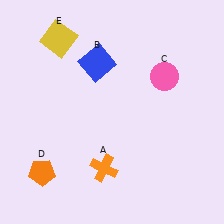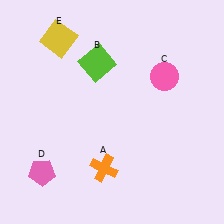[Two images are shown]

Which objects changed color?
B changed from blue to lime. D changed from orange to pink.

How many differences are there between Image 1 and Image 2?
There are 2 differences between the two images.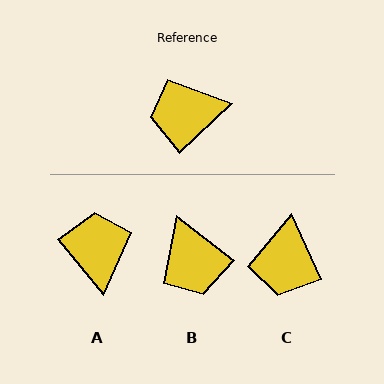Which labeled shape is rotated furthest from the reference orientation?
B, about 99 degrees away.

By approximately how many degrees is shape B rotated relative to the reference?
Approximately 99 degrees counter-clockwise.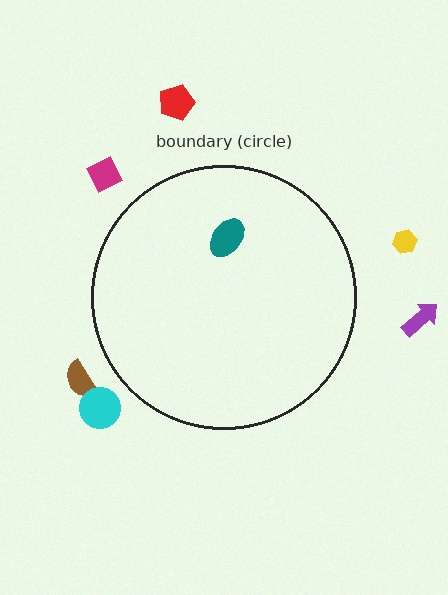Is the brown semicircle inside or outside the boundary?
Outside.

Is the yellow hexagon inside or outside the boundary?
Outside.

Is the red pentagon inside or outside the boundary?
Outside.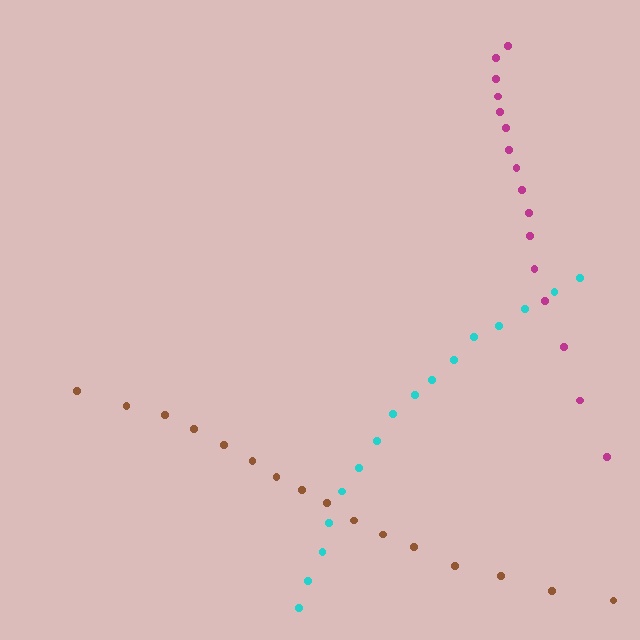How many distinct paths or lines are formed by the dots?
There are 3 distinct paths.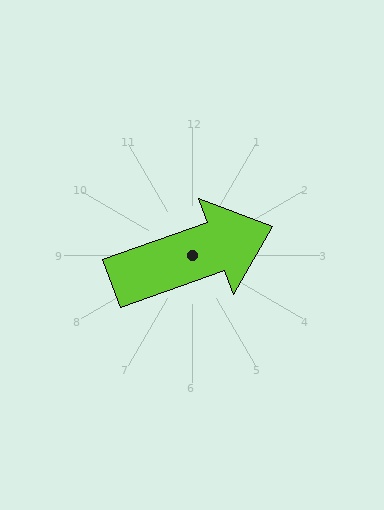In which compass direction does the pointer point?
East.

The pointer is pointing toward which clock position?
Roughly 2 o'clock.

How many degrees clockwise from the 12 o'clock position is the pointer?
Approximately 70 degrees.